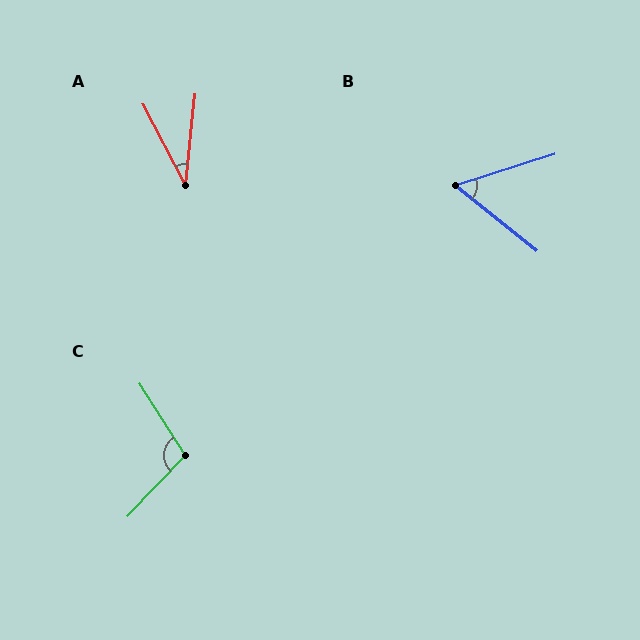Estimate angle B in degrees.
Approximately 56 degrees.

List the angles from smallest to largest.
A (33°), B (56°), C (104°).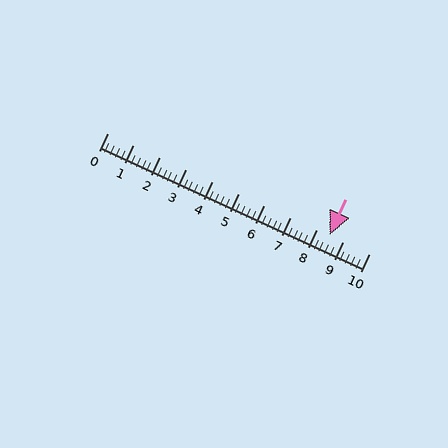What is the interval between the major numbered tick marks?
The major tick marks are spaced 1 units apart.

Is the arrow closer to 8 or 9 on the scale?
The arrow is closer to 9.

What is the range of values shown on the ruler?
The ruler shows values from 0 to 10.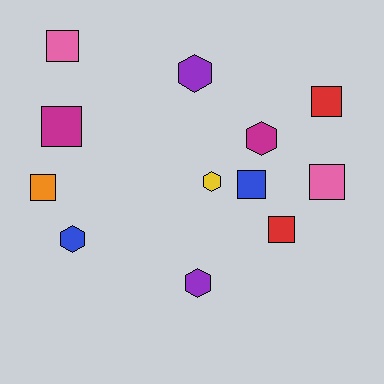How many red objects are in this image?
There are 2 red objects.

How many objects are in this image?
There are 12 objects.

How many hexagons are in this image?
There are 5 hexagons.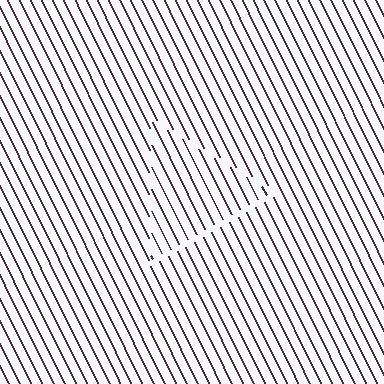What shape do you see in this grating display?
An illusory triangle. The interior of the shape contains the same grating, shifted by half a period — the contour is defined by the phase discontinuity where line-ends from the inner and outer gratings abut.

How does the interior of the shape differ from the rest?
The interior of the shape contains the same grating, shifted by half a period — the contour is defined by the phase discontinuity where line-ends from the inner and outer gratings abut.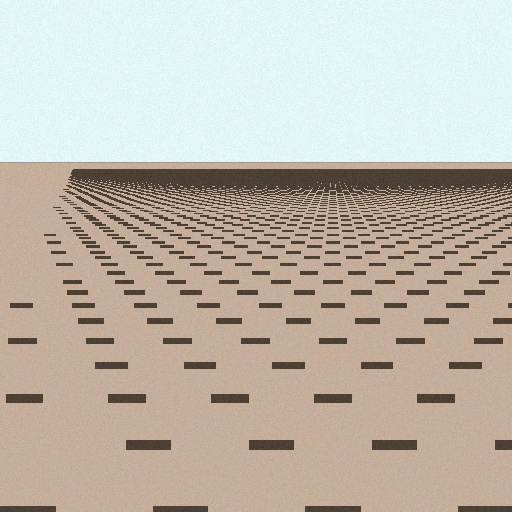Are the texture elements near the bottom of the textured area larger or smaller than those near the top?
Larger. Near the bottom, elements are closer to the viewer and appear at a bigger on-screen size.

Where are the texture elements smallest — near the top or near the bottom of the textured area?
Near the top.